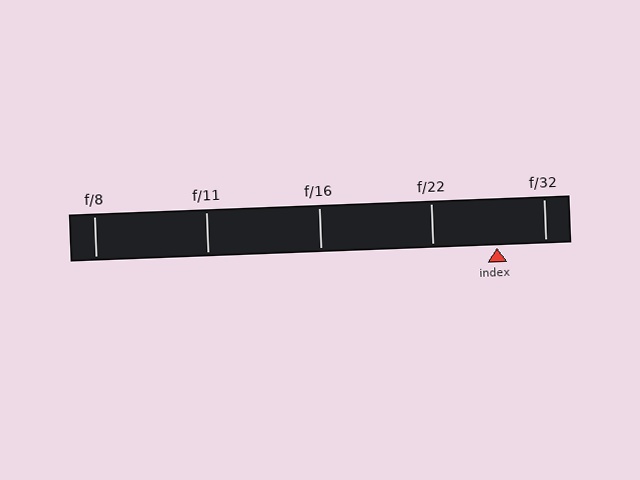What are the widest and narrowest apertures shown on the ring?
The widest aperture shown is f/8 and the narrowest is f/32.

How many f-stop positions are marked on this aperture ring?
There are 5 f-stop positions marked.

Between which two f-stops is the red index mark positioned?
The index mark is between f/22 and f/32.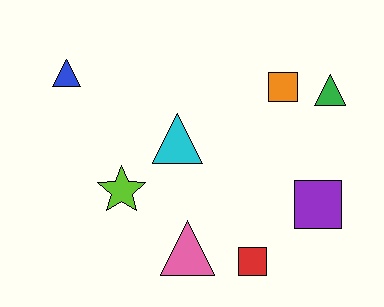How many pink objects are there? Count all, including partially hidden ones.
There is 1 pink object.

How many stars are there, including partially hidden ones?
There is 1 star.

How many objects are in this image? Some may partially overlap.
There are 8 objects.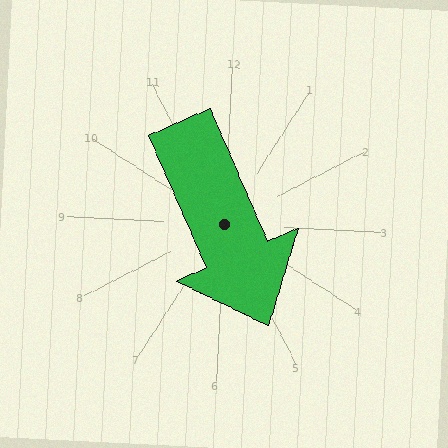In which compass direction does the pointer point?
Southeast.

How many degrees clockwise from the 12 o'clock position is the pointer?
Approximately 154 degrees.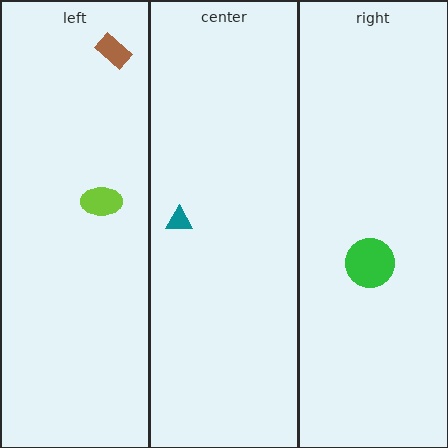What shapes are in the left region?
The brown rectangle, the lime ellipse.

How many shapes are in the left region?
2.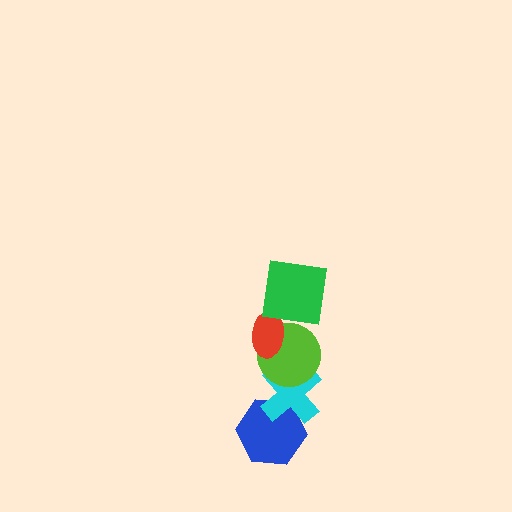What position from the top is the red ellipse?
The red ellipse is 2nd from the top.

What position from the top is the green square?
The green square is 1st from the top.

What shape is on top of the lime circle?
The red ellipse is on top of the lime circle.